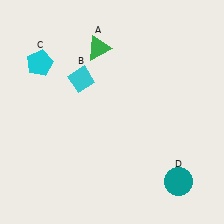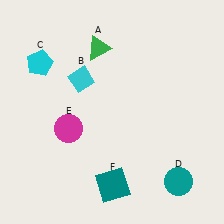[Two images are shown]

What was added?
A magenta circle (E), a teal square (F) were added in Image 2.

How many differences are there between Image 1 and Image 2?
There are 2 differences between the two images.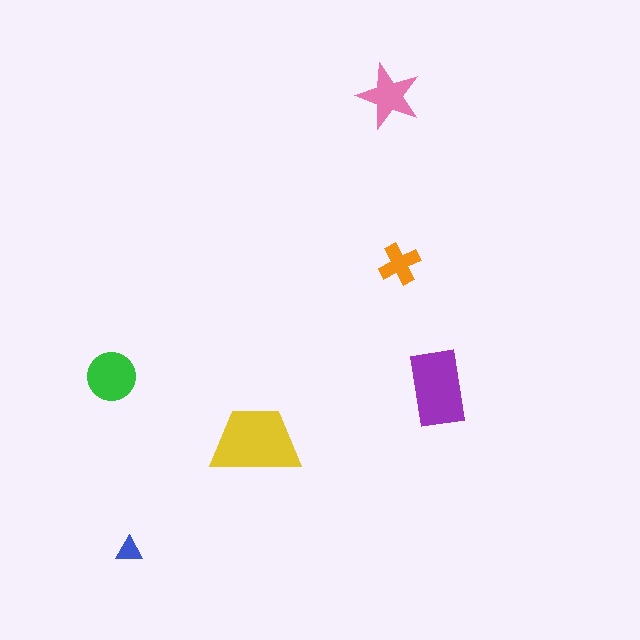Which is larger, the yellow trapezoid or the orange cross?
The yellow trapezoid.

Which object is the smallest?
The blue triangle.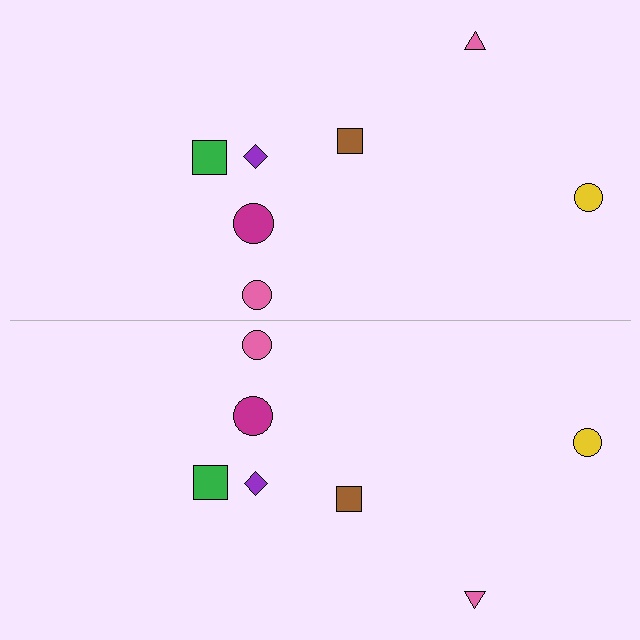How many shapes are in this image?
There are 14 shapes in this image.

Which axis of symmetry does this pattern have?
The pattern has a horizontal axis of symmetry running through the center of the image.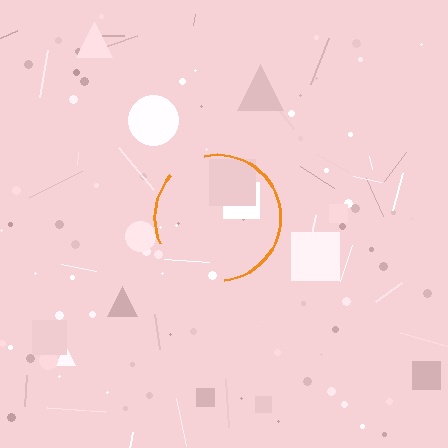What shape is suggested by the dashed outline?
The dashed outline suggests a circle.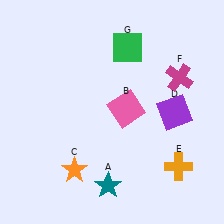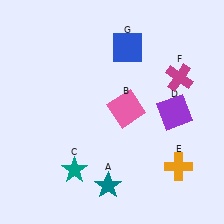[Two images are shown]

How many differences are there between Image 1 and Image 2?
There are 2 differences between the two images.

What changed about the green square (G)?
In Image 1, G is green. In Image 2, it changed to blue.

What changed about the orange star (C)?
In Image 1, C is orange. In Image 2, it changed to teal.